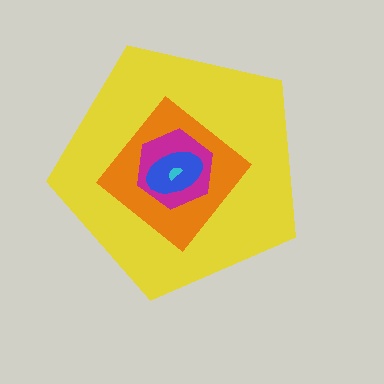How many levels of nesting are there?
5.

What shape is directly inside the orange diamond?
The magenta hexagon.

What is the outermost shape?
The yellow pentagon.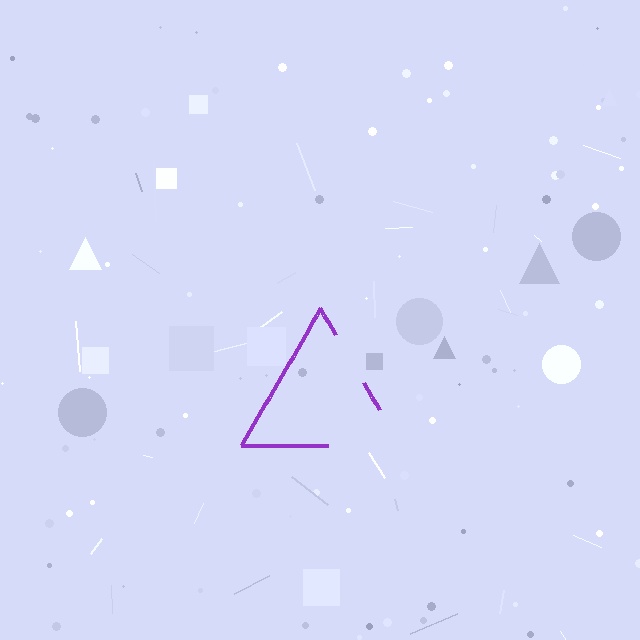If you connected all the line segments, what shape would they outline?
They would outline a triangle.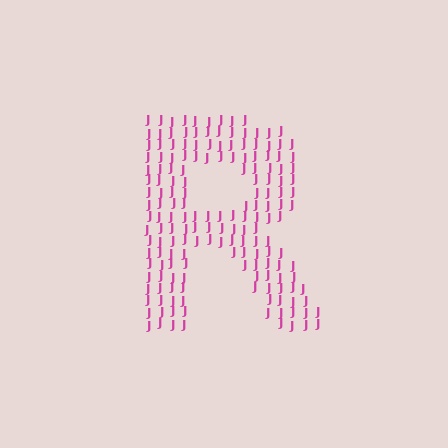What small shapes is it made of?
It is made of small letter J's.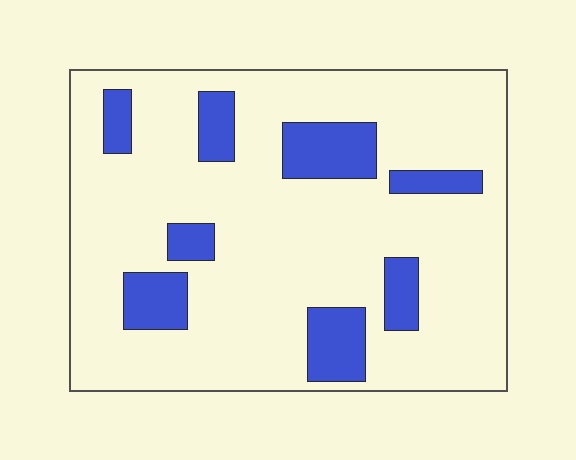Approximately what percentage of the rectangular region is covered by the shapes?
Approximately 15%.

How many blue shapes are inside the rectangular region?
8.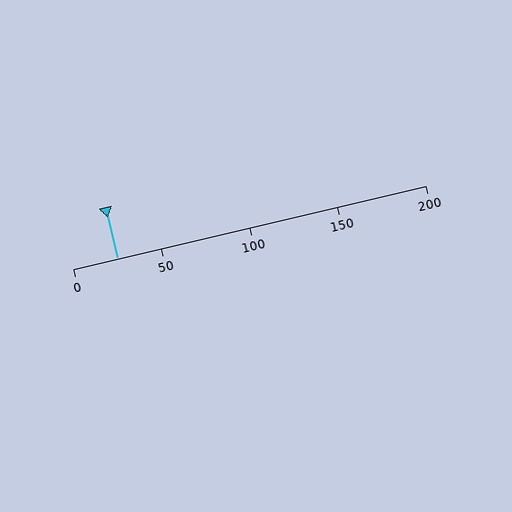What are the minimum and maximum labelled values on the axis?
The axis runs from 0 to 200.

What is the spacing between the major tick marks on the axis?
The major ticks are spaced 50 apart.